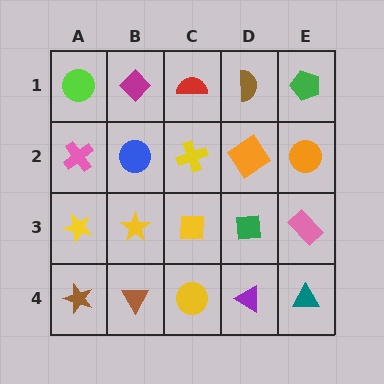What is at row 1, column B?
A magenta diamond.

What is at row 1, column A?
A lime circle.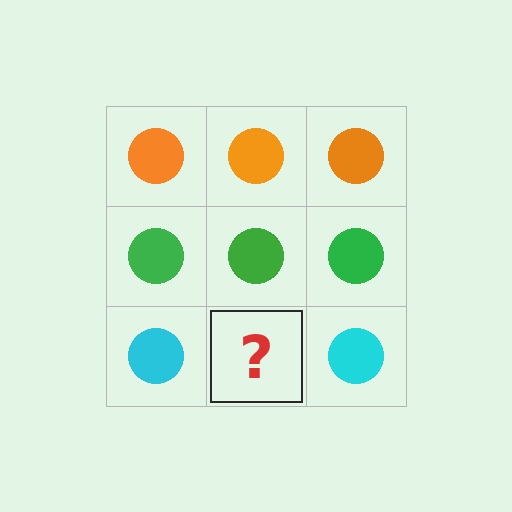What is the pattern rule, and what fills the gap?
The rule is that each row has a consistent color. The gap should be filled with a cyan circle.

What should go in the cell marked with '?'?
The missing cell should contain a cyan circle.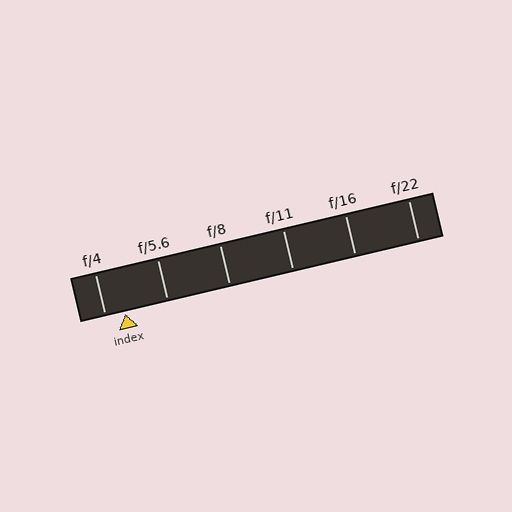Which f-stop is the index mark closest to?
The index mark is closest to f/4.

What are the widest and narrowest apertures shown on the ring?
The widest aperture shown is f/4 and the narrowest is f/22.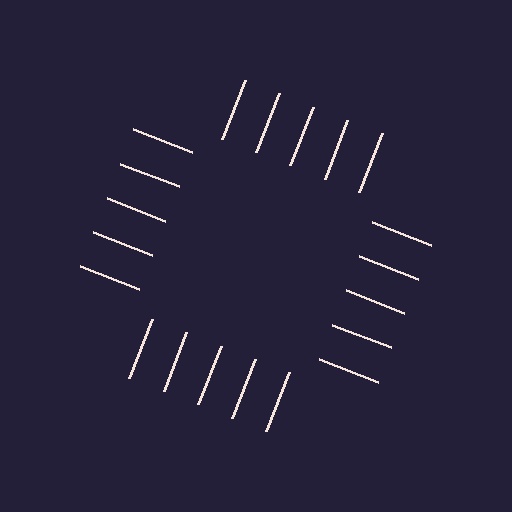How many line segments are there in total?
20 — 5 along each of the 4 edges.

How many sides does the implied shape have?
4 sides — the line-ends trace a square.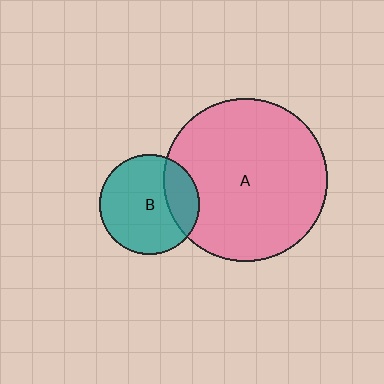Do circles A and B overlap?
Yes.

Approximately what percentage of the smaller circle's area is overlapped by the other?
Approximately 25%.